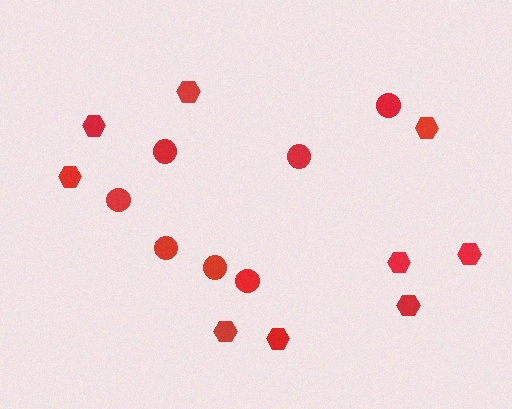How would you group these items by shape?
There are 2 groups: one group of hexagons (9) and one group of circles (7).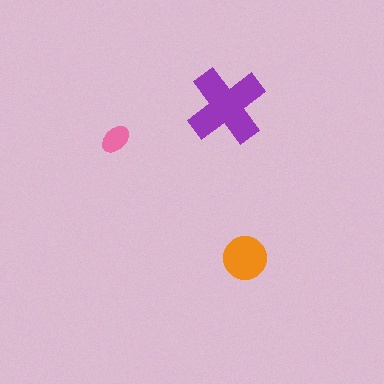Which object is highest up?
The purple cross is topmost.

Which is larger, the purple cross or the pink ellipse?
The purple cross.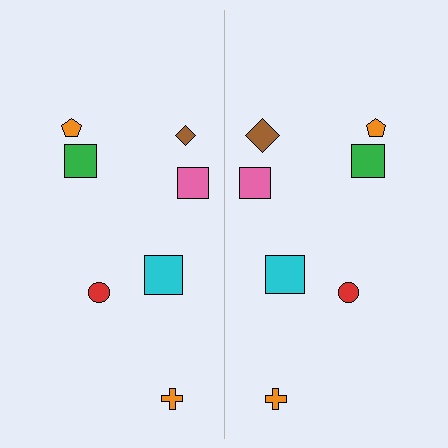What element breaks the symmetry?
The brown diamond on the right side has a different size than its mirror counterpart.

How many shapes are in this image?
There are 14 shapes in this image.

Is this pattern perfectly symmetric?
No, the pattern is not perfectly symmetric. The brown diamond on the right side has a different size than its mirror counterpart.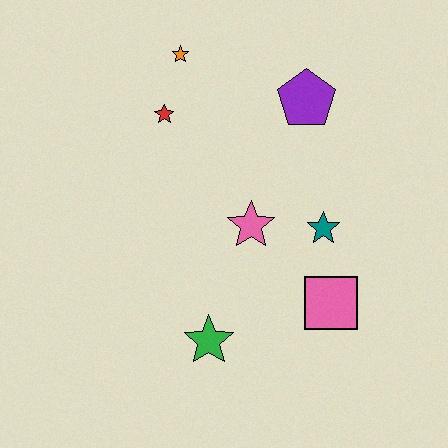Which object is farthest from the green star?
The orange star is farthest from the green star.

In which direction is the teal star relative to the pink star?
The teal star is to the right of the pink star.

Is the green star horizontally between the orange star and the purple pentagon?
Yes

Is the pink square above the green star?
Yes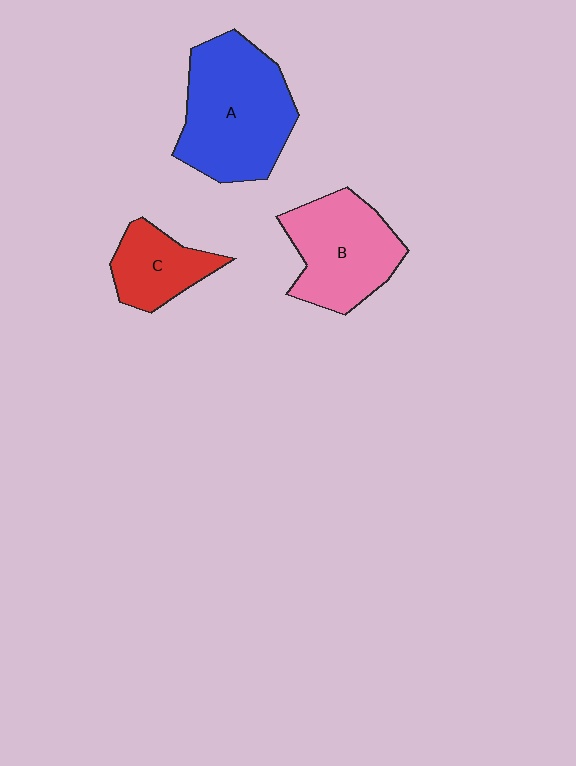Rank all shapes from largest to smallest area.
From largest to smallest: A (blue), B (pink), C (red).